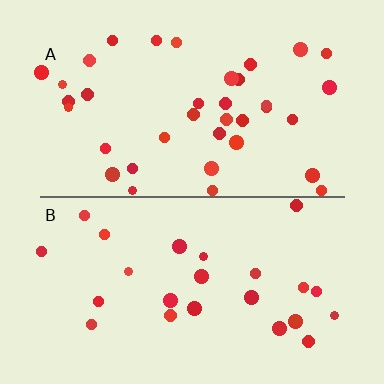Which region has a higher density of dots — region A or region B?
A (the top).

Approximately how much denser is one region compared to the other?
Approximately 1.5× — region A over region B.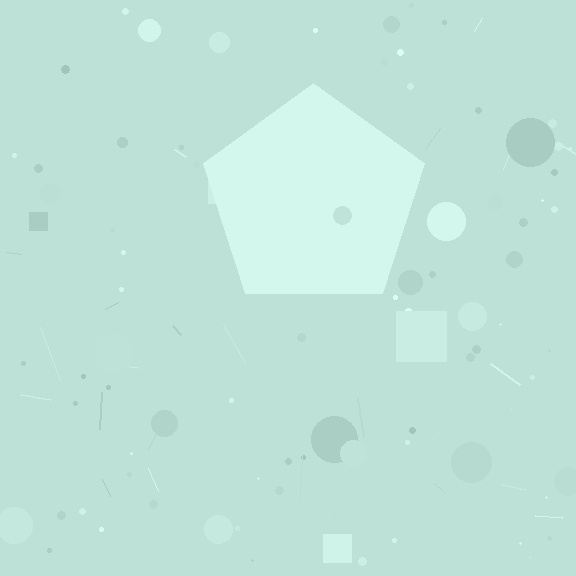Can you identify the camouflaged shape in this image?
The camouflaged shape is a pentagon.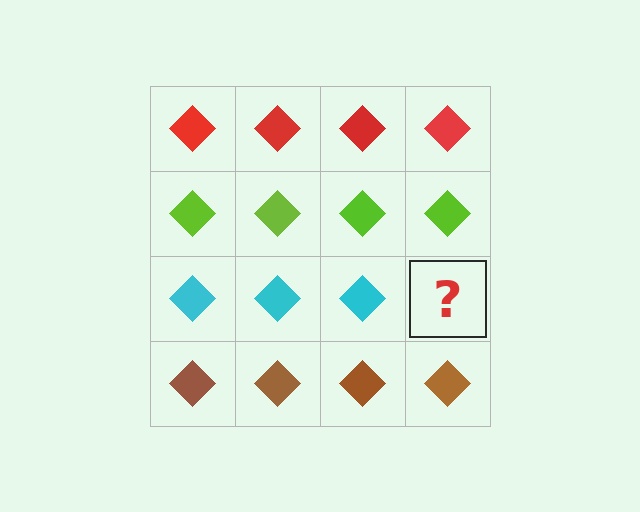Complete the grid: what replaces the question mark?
The question mark should be replaced with a cyan diamond.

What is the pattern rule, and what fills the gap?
The rule is that each row has a consistent color. The gap should be filled with a cyan diamond.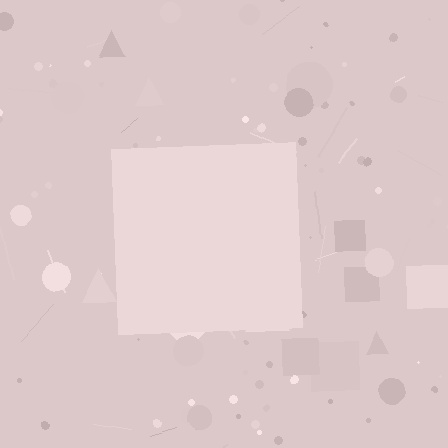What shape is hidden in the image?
A square is hidden in the image.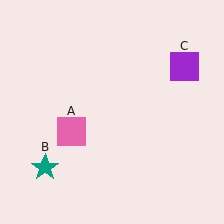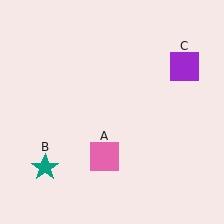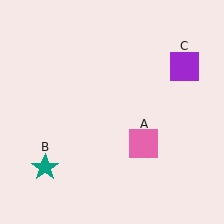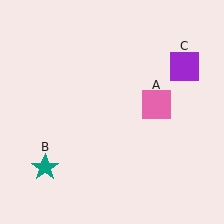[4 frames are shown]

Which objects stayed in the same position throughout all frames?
Teal star (object B) and purple square (object C) remained stationary.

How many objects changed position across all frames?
1 object changed position: pink square (object A).